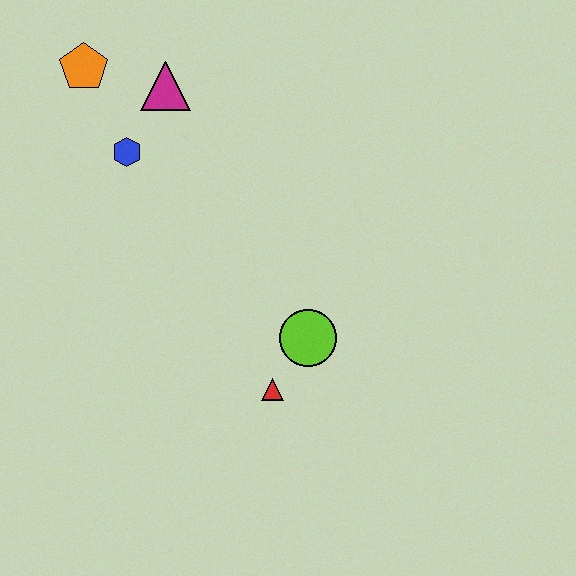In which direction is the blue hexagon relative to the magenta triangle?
The blue hexagon is below the magenta triangle.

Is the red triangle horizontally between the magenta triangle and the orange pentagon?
No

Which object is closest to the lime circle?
The red triangle is closest to the lime circle.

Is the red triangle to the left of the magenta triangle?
No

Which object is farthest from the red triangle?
The orange pentagon is farthest from the red triangle.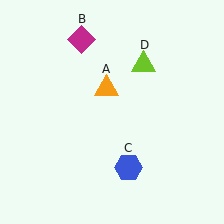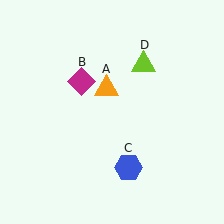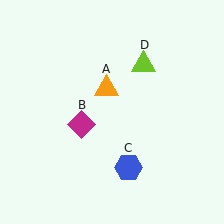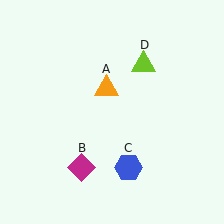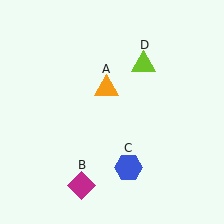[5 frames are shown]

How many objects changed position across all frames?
1 object changed position: magenta diamond (object B).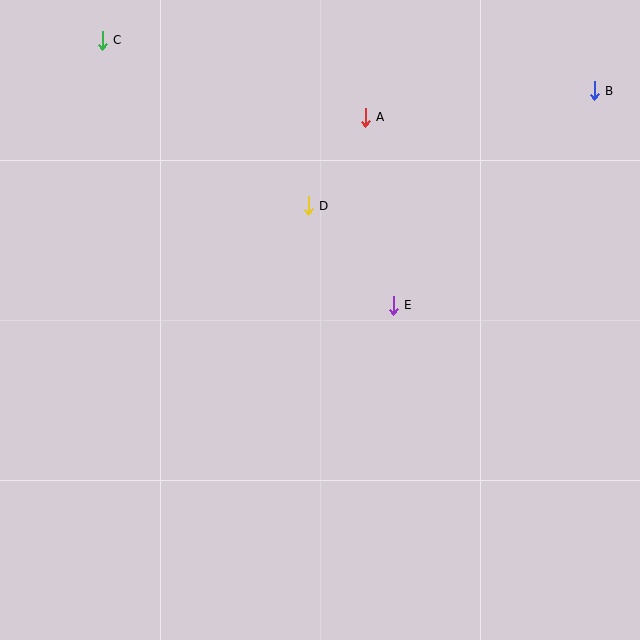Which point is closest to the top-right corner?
Point B is closest to the top-right corner.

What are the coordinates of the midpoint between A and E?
The midpoint between A and E is at (379, 211).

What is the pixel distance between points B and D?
The distance between B and D is 308 pixels.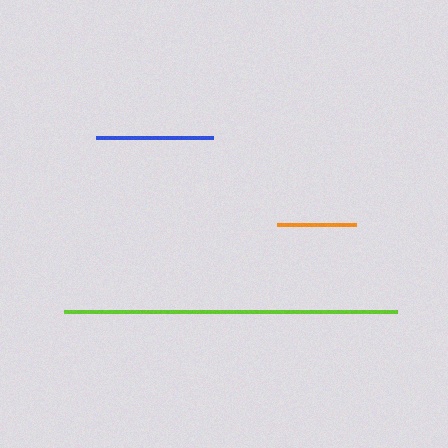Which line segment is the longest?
The lime line is the longest at approximately 333 pixels.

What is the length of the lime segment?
The lime segment is approximately 333 pixels long.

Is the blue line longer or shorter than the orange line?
The blue line is longer than the orange line.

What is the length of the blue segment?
The blue segment is approximately 118 pixels long.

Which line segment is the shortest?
The orange line is the shortest at approximately 80 pixels.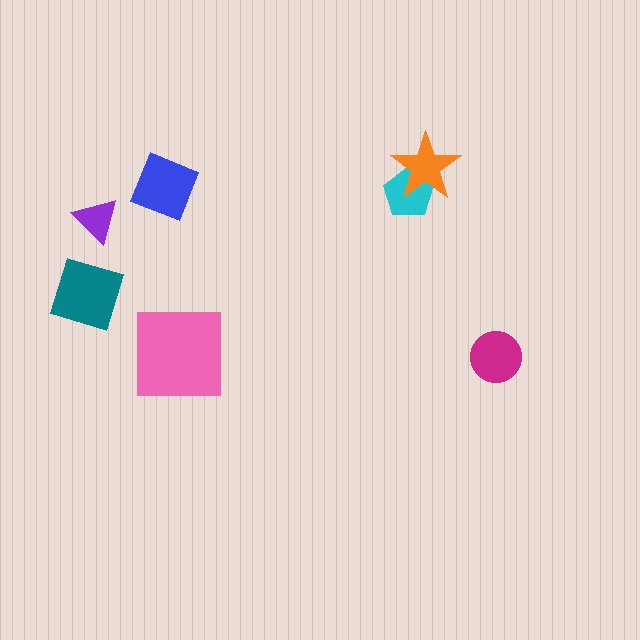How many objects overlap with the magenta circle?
0 objects overlap with the magenta circle.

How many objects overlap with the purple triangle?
0 objects overlap with the purple triangle.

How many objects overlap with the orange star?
1 object overlaps with the orange star.